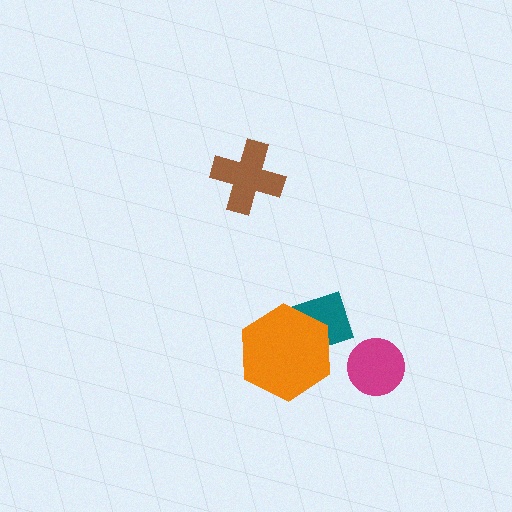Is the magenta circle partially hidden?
No, no other shape covers it.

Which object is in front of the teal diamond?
The orange hexagon is in front of the teal diamond.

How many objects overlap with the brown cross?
0 objects overlap with the brown cross.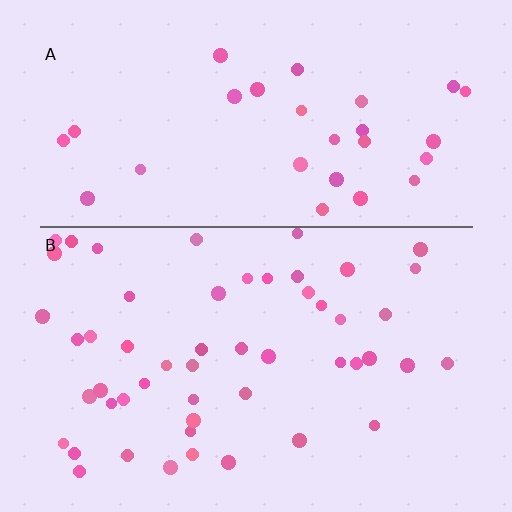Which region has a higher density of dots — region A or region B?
B (the bottom).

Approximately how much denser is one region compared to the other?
Approximately 1.8× — region B over region A.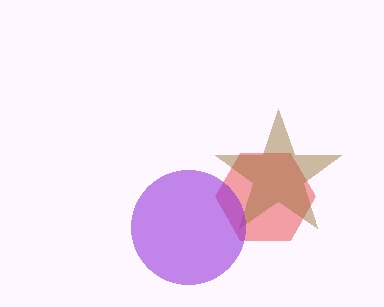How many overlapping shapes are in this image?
There are 3 overlapping shapes in the image.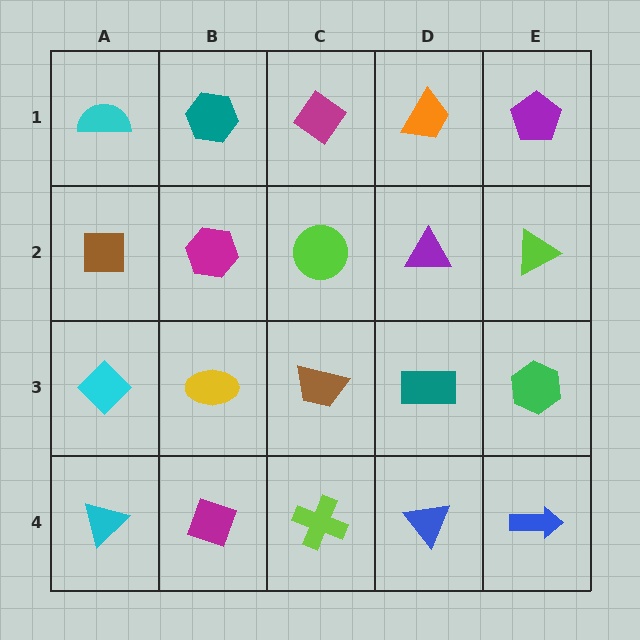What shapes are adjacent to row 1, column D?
A purple triangle (row 2, column D), a magenta diamond (row 1, column C), a purple pentagon (row 1, column E).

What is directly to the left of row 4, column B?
A cyan triangle.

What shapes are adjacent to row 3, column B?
A magenta hexagon (row 2, column B), a magenta diamond (row 4, column B), a cyan diamond (row 3, column A), a brown trapezoid (row 3, column C).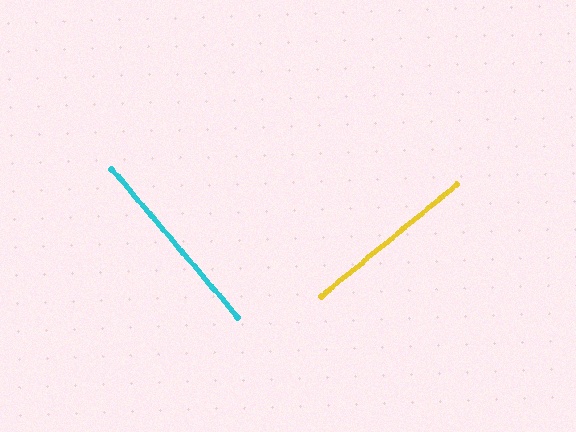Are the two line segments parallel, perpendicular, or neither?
Perpendicular — they meet at approximately 89°.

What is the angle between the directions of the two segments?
Approximately 89 degrees.